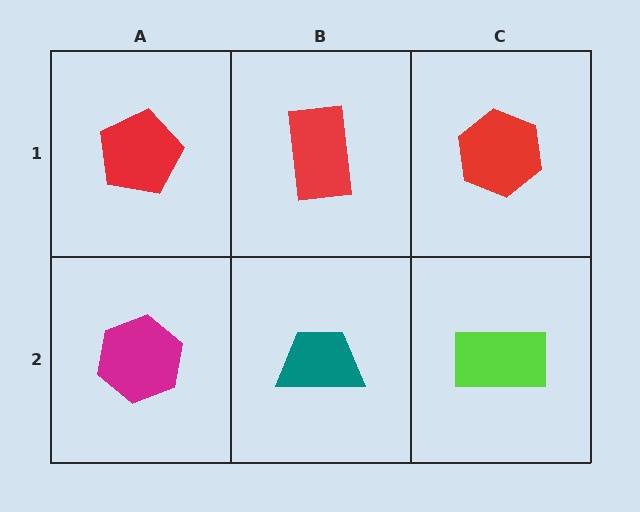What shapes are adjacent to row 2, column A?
A red pentagon (row 1, column A), a teal trapezoid (row 2, column B).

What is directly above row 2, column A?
A red pentagon.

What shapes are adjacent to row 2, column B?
A red rectangle (row 1, column B), a magenta hexagon (row 2, column A), a lime rectangle (row 2, column C).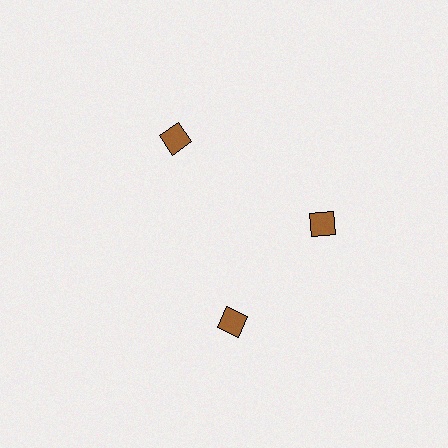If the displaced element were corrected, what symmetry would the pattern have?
It would have 3-fold rotational symmetry — the pattern would map onto itself every 120 degrees.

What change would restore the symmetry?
The symmetry would be restored by rotating it back into even spacing with its neighbors so that all 3 diamonds sit at equal angles and equal distance from the center.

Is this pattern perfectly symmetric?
No. The 3 brown diamonds are arranged in a ring, but one element near the 7 o'clock position is rotated out of alignment along the ring, breaking the 3-fold rotational symmetry.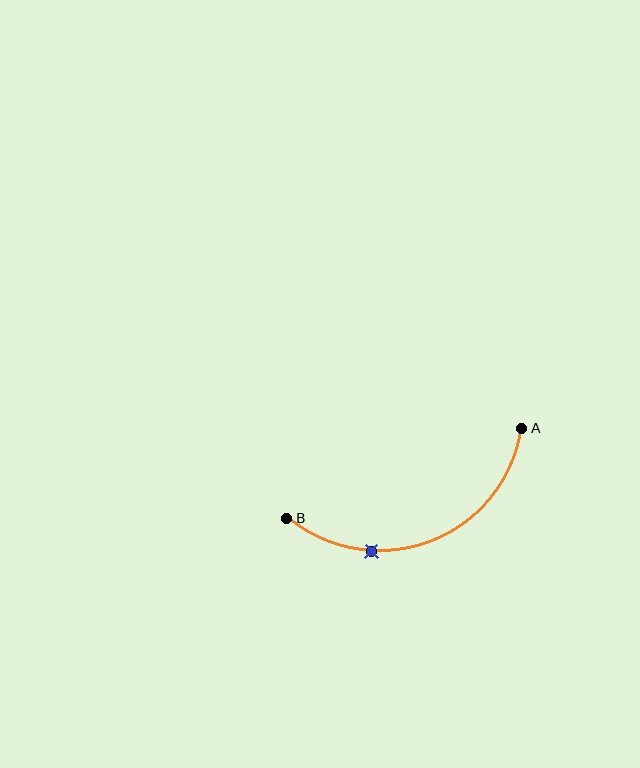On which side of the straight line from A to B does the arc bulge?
The arc bulges below the straight line connecting A and B.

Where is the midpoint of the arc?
The arc midpoint is the point on the curve farthest from the straight line joining A and B. It sits below that line.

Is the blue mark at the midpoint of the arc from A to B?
No. The blue mark lies on the arc but is closer to endpoint B. The arc midpoint would be at the point on the curve equidistant along the arc from both A and B.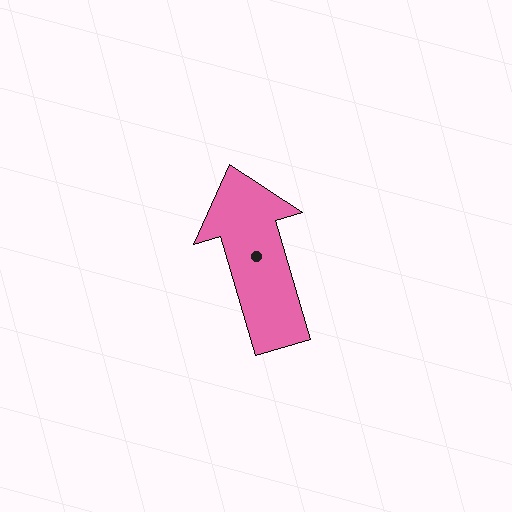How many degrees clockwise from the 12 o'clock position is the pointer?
Approximately 344 degrees.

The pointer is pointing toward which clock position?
Roughly 11 o'clock.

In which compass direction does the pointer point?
North.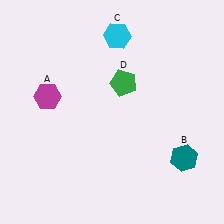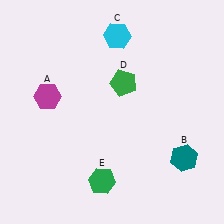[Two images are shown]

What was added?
A green hexagon (E) was added in Image 2.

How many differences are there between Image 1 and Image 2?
There is 1 difference between the two images.